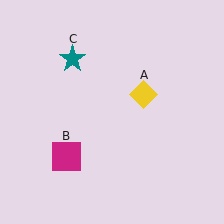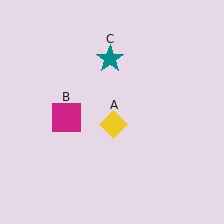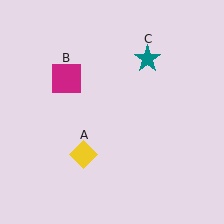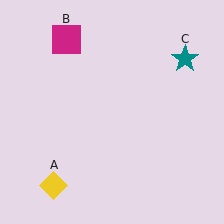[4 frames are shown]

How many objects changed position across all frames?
3 objects changed position: yellow diamond (object A), magenta square (object B), teal star (object C).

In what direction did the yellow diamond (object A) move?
The yellow diamond (object A) moved down and to the left.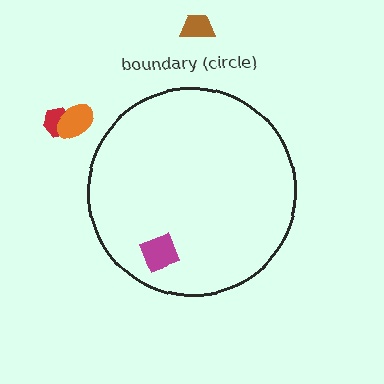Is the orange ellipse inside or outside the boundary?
Outside.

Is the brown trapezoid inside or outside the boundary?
Outside.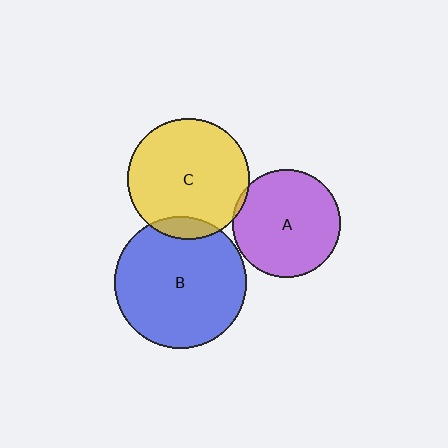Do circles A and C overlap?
Yes.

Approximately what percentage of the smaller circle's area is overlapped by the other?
Approximately 5%.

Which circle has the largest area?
Circle B (blue).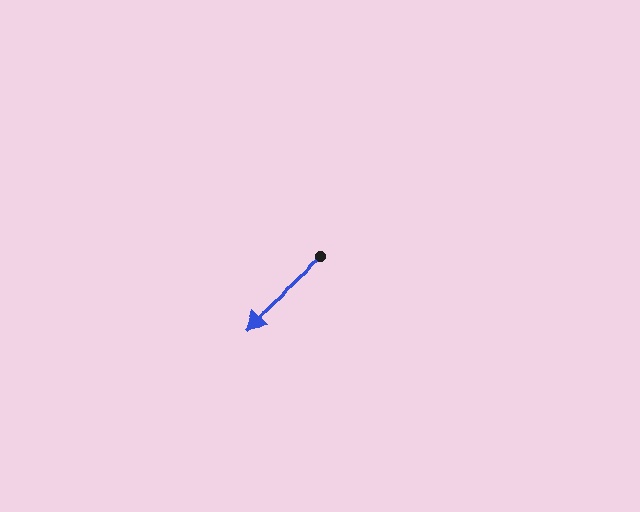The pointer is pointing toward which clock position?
Roughly 8 o'clock.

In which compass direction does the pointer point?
Southwest.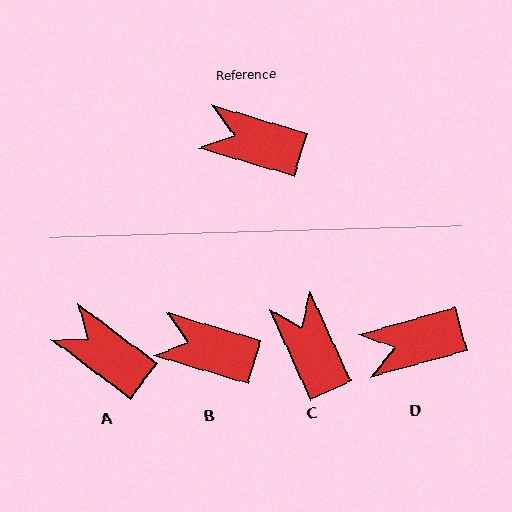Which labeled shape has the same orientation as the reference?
B.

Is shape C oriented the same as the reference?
No, it is off by about 49 degrees.